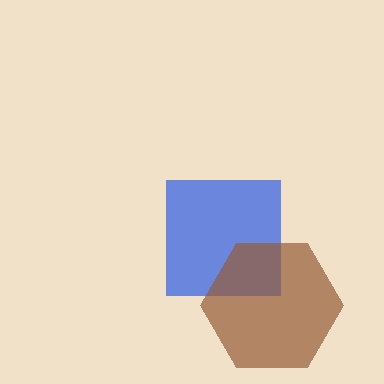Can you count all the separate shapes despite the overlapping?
Yes, there are 2 separate shapes.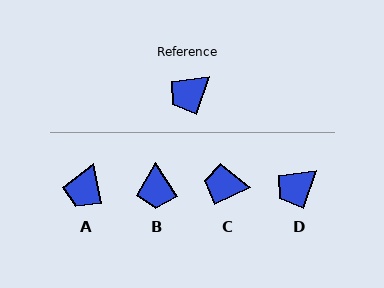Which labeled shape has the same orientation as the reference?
D.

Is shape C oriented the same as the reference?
No, it is off by about 46 degrees.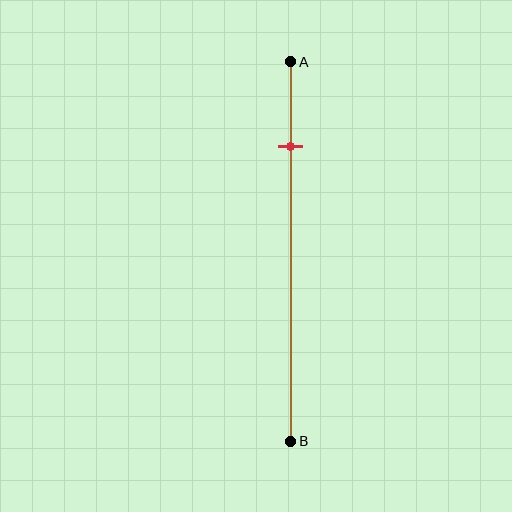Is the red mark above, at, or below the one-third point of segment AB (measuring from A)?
The red mark is above the one-third point of segment AB.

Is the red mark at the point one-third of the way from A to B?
No, the mark is at about 20% from A, not at the 33% one-third point.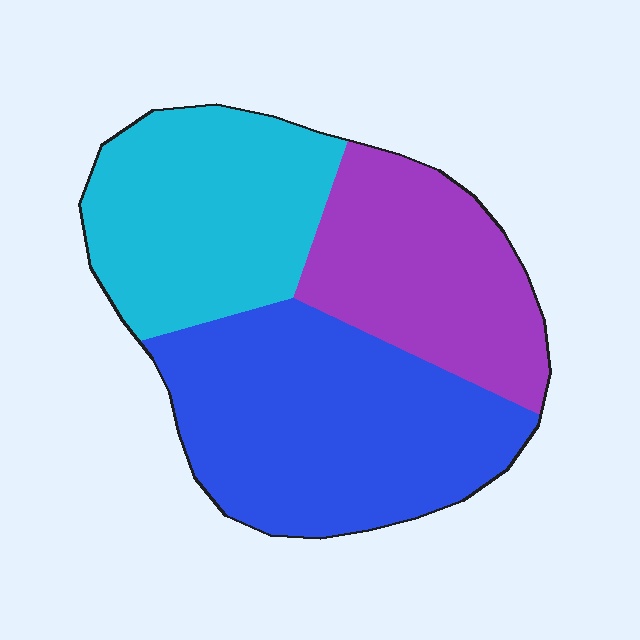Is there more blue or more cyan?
Blue.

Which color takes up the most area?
Blue, at roughly 40%.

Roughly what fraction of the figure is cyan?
Cyan takes up between a quarter and a half of the figure.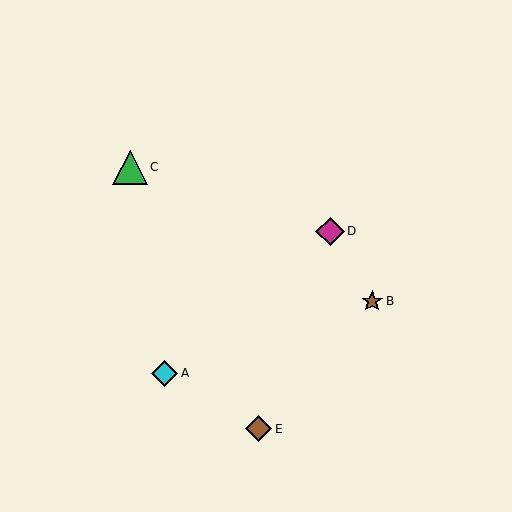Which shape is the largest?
The green triangle (labeled C) is the largest.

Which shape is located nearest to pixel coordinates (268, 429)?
The brown diamond (labeled E) at (259, 429) is nearest to that location.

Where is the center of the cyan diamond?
The center of the cyan diamond is at (165, 373).